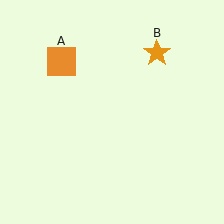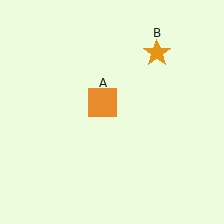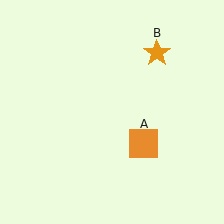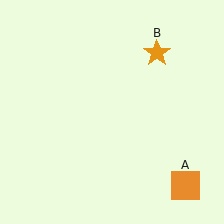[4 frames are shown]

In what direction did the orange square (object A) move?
The orange square (object A) moved down and to the right.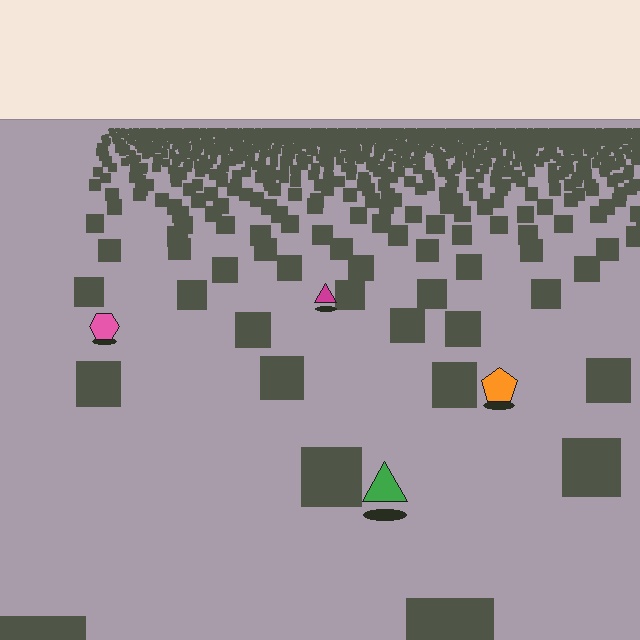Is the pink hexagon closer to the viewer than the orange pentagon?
No. The orange pentagon is closer — you can tell from the texture gradient: the ground texture is coarser near it.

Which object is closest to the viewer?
The green triangle is closest. The texture marks near it are larger and more spread out.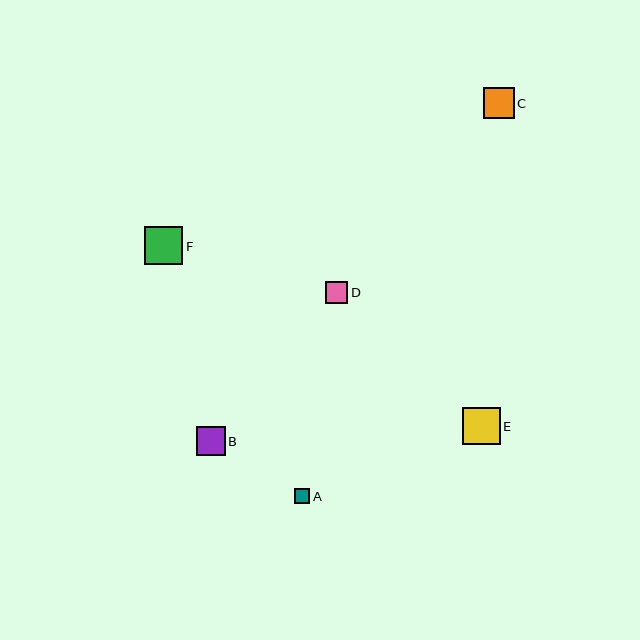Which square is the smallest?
Square A is the smallest with a size of approximately 16 pixels.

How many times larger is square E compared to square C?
Square E is approximately 1.2 times the size of square C.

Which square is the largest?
Square F is the largest with a size of approximately 38 pixels.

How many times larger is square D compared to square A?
Square D is approximately 1.4 times the size of square A.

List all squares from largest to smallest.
From largest to smallest: F, E, C, B, D, A.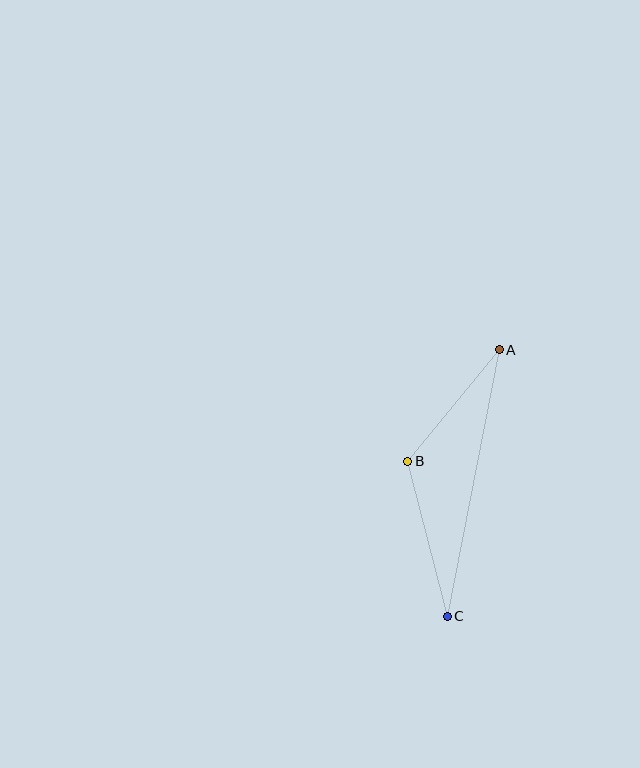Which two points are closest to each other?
Points A and B are closest to each other.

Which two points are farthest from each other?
Points A and C are farthest from each other.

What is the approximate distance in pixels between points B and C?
The distance between B and C is approximately 160 pixels.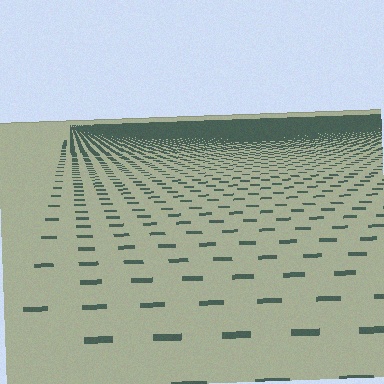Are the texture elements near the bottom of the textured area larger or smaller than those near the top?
Larger. Near the bottom, elements are closer to the viewer and appear at a bigger on-screen size.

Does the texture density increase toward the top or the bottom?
Density increases toward the top.